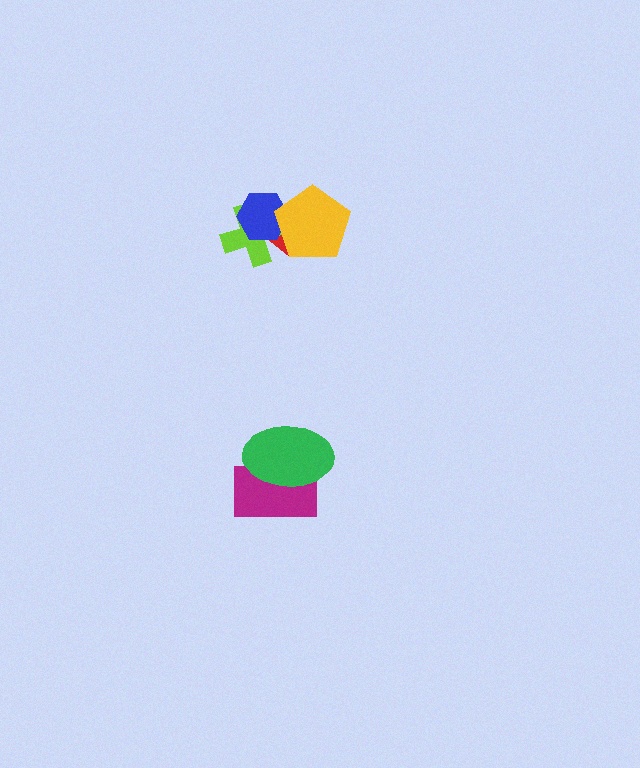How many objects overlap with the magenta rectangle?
1 object overlaps with the magenta rectangle.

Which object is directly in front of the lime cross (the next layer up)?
The blue hexagon is directly in front of the lime cross.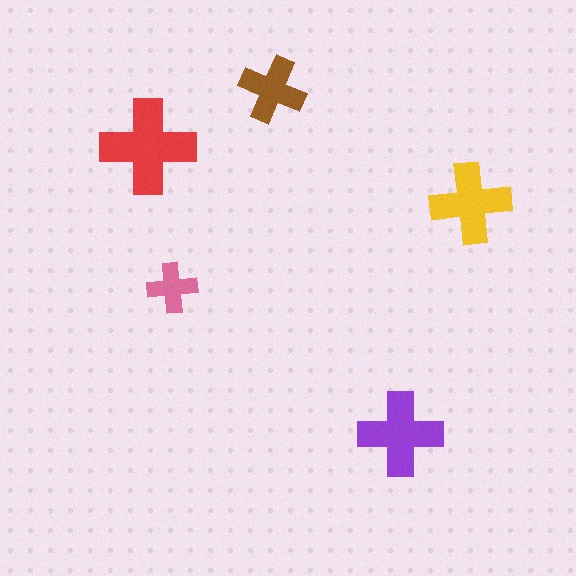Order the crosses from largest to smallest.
the red one, the purple one, the yellow one, the brown one, the pink one.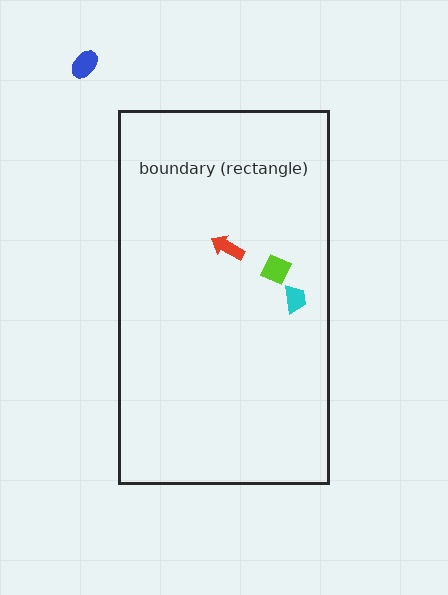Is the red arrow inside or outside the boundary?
Inside.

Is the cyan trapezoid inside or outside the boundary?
Inside.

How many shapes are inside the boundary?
3 inside, 1 outside.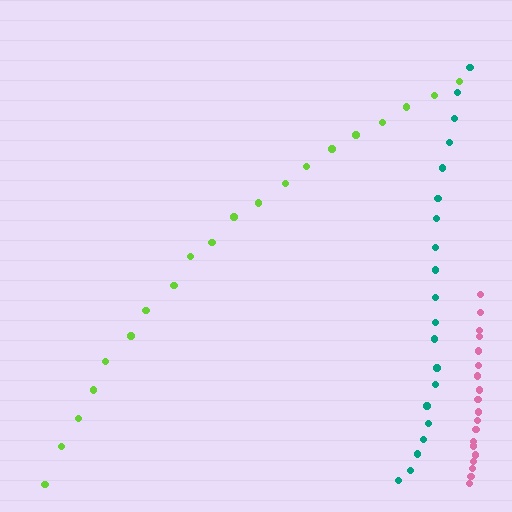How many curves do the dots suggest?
There are 3 distinct paths.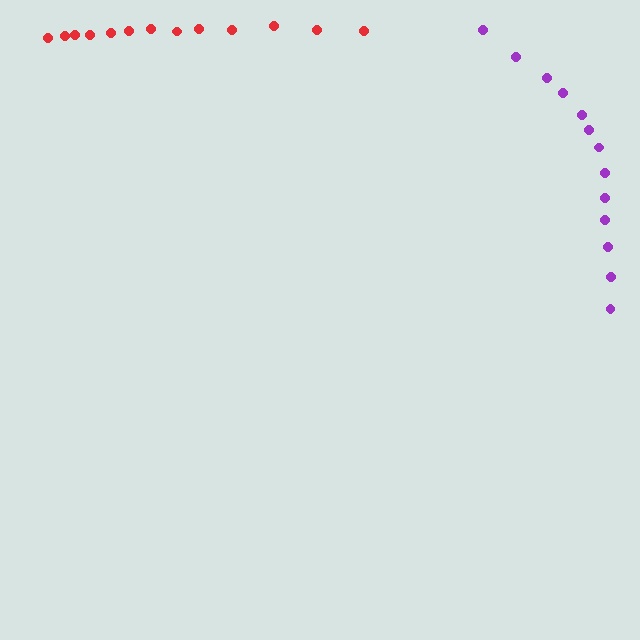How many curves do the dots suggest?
There are 2 distinct paths.